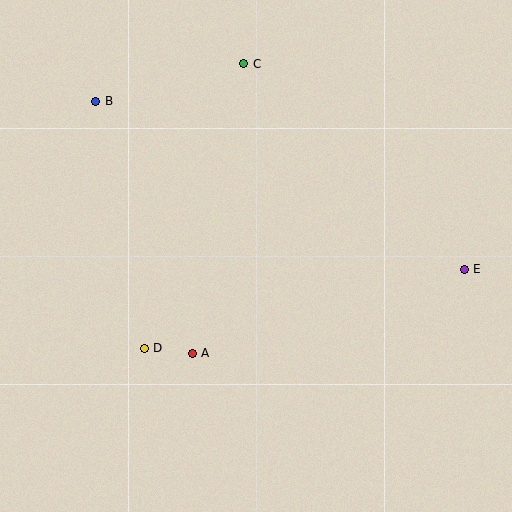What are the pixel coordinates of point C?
Point C is at (244, 64).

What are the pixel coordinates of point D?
Point D is at (144, 348).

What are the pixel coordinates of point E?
Point E is at (464, 269).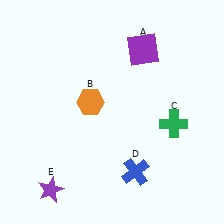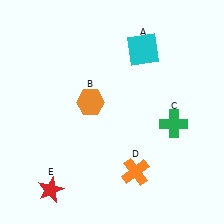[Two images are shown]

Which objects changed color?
A changed from purple to cyan. D changed from blue to orange. E changed from purple to red.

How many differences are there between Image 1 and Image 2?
There are 3 differences between the two images.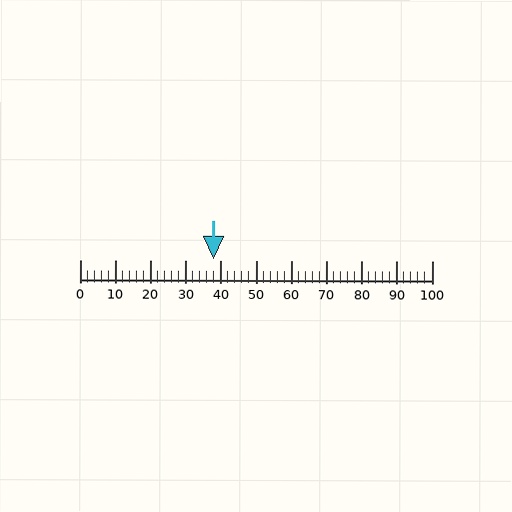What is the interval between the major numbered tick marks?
The major tick marks are spaced 10 units apart.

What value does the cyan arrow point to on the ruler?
The cyan arrow points to approximately 38.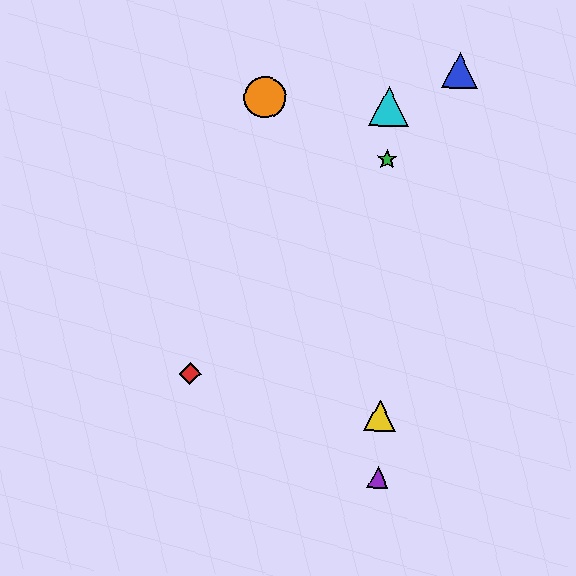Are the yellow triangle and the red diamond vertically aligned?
No, the yellow triangle is at x≈380 and the red diamond is at x≈190.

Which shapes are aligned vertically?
The green star, the yellow triangle, the purple triangle, the cyan triangle are aligned vertically.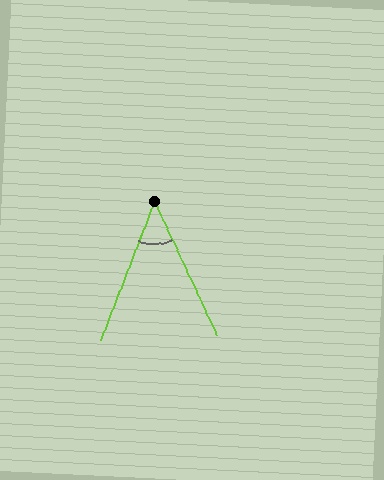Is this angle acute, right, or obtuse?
It is acute.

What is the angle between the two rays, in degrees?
Approximately 46 degrees.